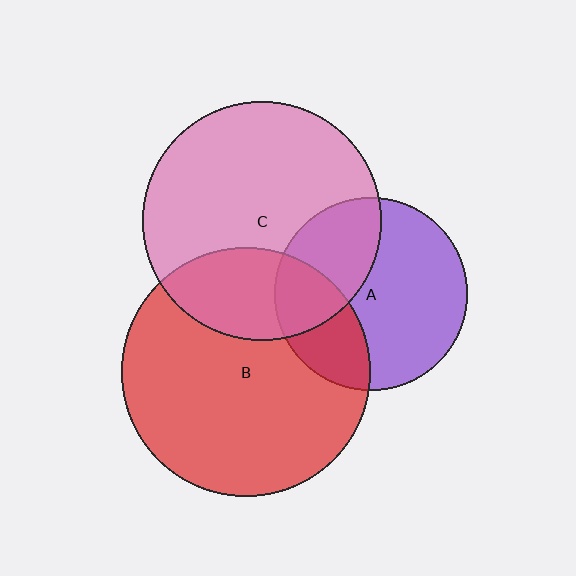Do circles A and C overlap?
Yes.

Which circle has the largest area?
Circle B (red).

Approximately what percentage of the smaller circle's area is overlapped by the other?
Approximately 35%.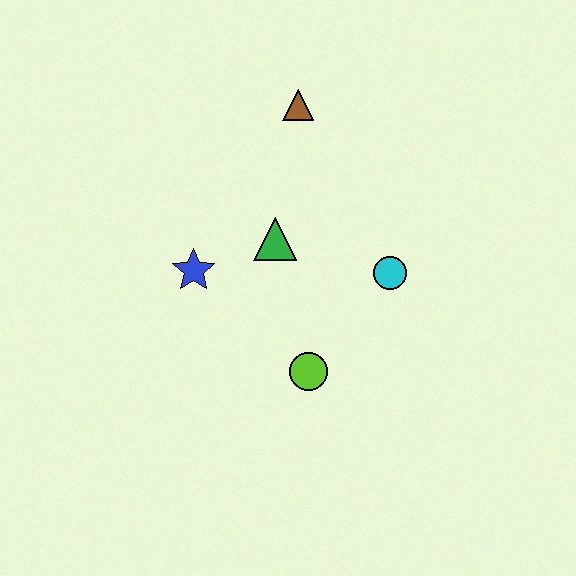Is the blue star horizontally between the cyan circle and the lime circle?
No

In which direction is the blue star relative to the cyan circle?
The blue star is to the left of the cyan circle.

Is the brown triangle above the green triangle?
Yes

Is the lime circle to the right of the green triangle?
Yes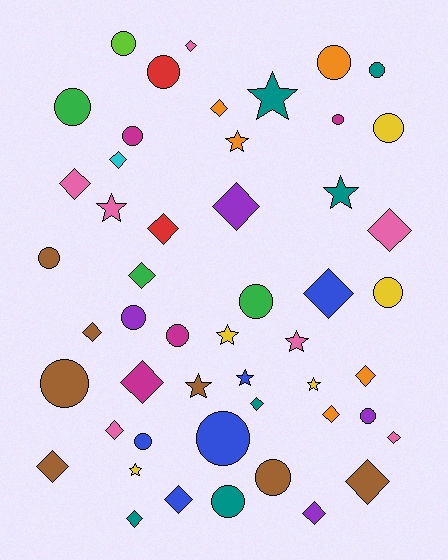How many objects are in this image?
There are 50 objects.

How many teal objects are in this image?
There are 6 teal objects.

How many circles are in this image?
There are 19 circles.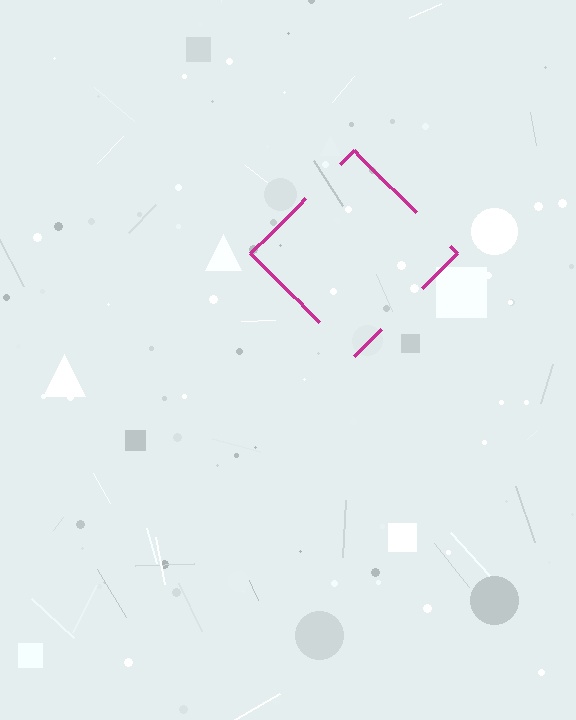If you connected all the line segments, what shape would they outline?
They would outline a diamond.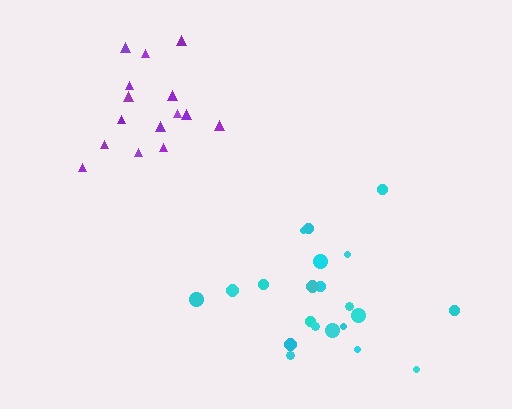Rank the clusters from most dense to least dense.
purple, cyan.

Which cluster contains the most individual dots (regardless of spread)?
Cyan (21).